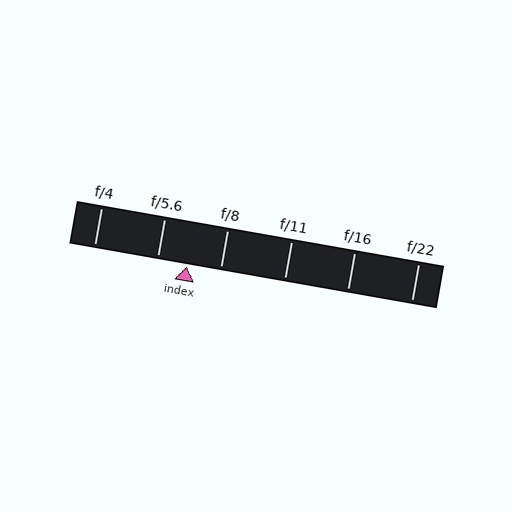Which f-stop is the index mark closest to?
The index mark is closest to f/5.6.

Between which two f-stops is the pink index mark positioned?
The index mark is between f/5.6 and f/8.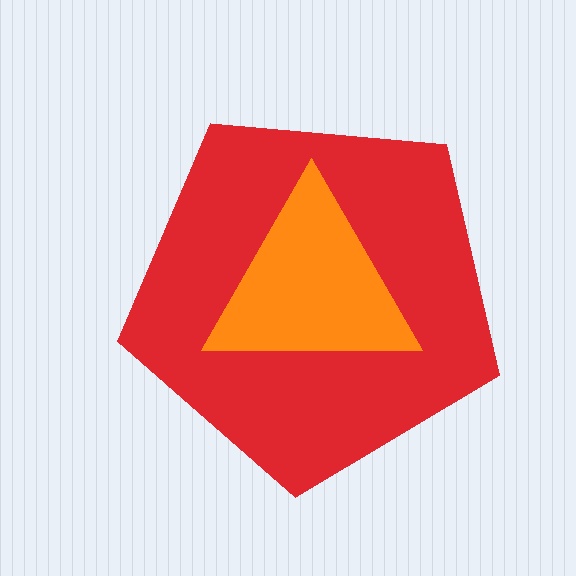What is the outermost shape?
The red pentagon.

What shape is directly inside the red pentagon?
The orange triangle.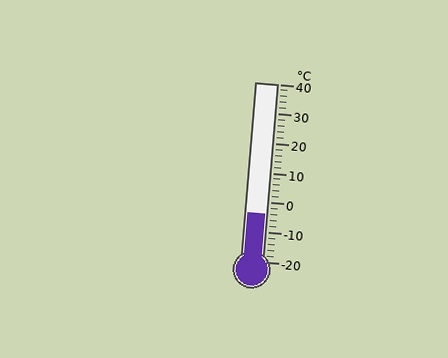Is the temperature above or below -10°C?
The temperature is above -10°C.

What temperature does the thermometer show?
The thermometer shows approximately -4°C.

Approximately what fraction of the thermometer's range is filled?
The thermometer is filled to approximately 25% of its range.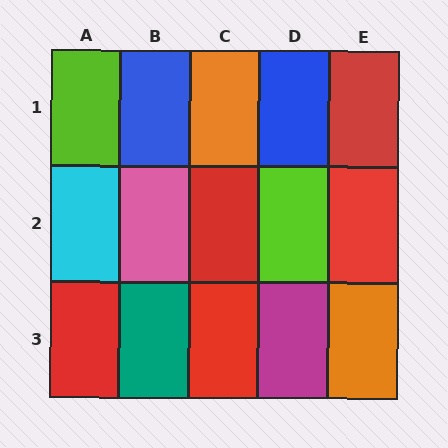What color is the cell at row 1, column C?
Orange.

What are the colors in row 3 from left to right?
Red, teal, red, magenta, orange.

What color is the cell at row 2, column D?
Lime.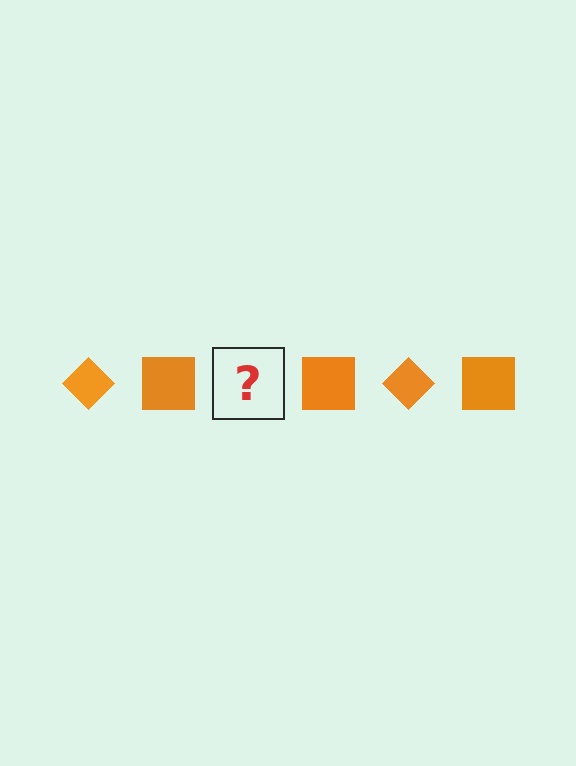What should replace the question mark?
The question mark should be replaced with an orange diamond.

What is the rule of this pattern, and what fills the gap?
The rule is that the pattern cycles through diamond, square shapes in orange. The gap should be filled with an orange diamond.